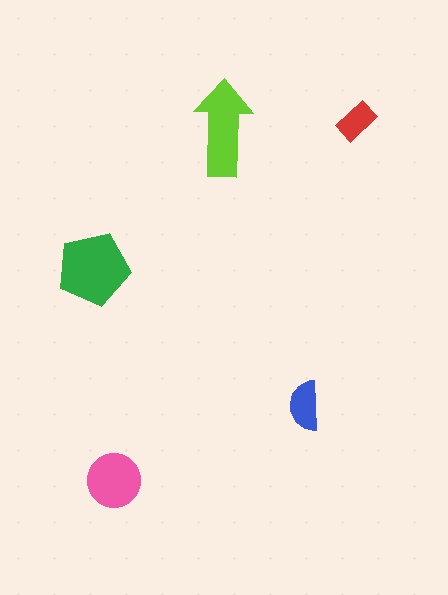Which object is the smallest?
The red rectangle.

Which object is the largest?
The green pentagon.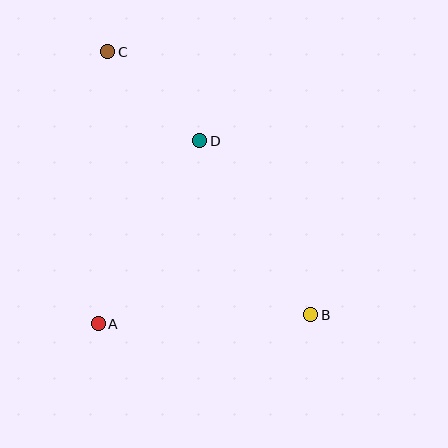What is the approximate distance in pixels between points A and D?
The distance between A and D is approximately 209 pixels.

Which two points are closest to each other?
Points C and D are closest to each other.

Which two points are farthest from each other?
Points B and C are farthest from each other.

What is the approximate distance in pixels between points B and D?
The distance between B and D is approximately 206 pixels.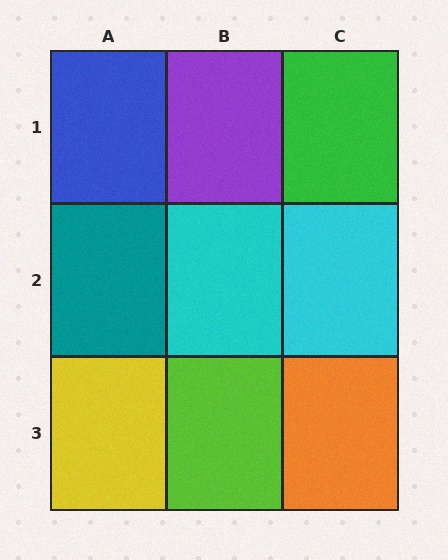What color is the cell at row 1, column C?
Green.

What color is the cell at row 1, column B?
Purple.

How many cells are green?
1 cell is green.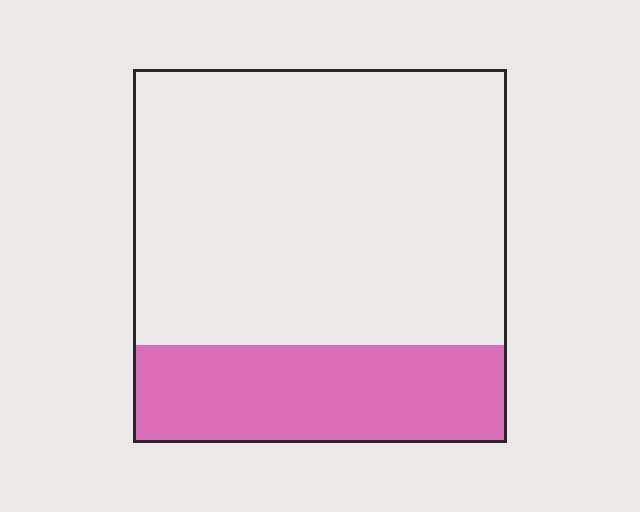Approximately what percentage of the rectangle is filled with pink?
Approximately 25%.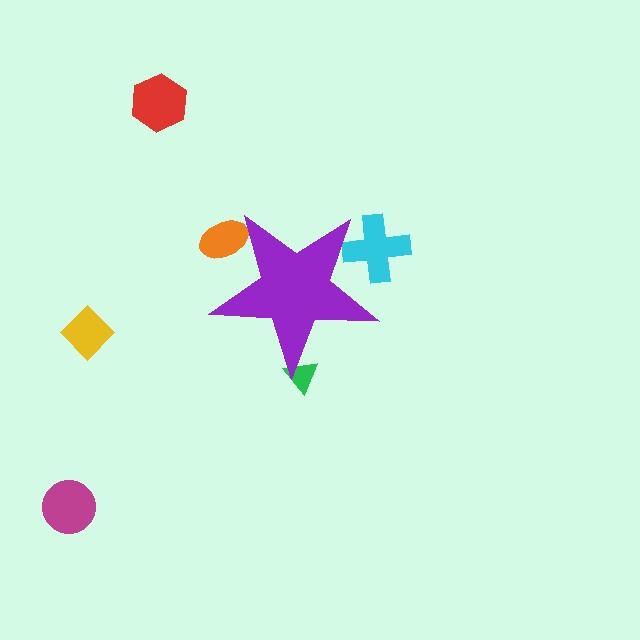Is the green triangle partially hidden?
Yes, the green triangle is partially hidden behind the purple star.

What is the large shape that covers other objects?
A purple star.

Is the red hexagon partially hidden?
No, the red hexagon is fully visible.